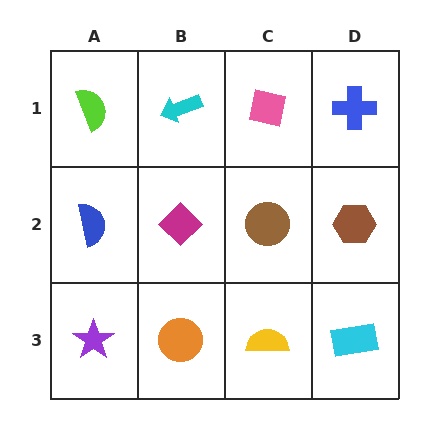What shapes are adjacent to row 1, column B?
A magenta diamond (row 2, column B), a lime semicircle (row 1, column A), a pink square (row 1, column C).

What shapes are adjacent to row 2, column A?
A lime semicircle (row 1, column A), a purple star (row 3, column A), a magenta diamond (row 2, column B).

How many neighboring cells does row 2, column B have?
4.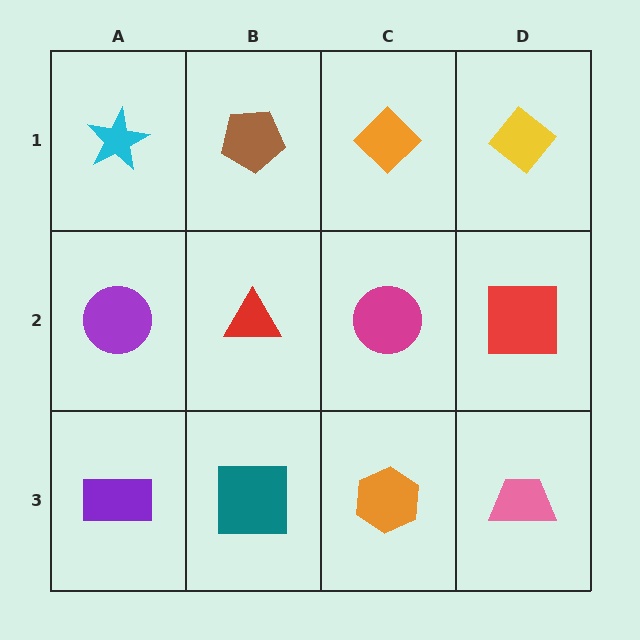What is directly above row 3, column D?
A red square.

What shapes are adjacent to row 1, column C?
A magenta circle (row 2, column C), a brown pentagon (row 1, column B), a yellow diamond (row 1, column D).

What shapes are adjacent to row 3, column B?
A red triangle (row 2, column B), a purple rectangle (row 3, column A), an orange hexagon (row 3, column C).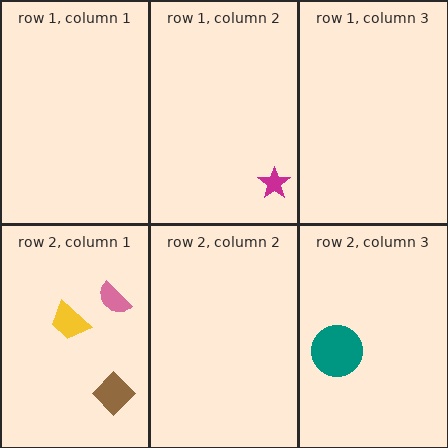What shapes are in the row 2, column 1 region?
The pink semicircle, the yellow trapezoid, the brown diamond.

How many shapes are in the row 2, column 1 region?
3.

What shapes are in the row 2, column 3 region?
The teal circle.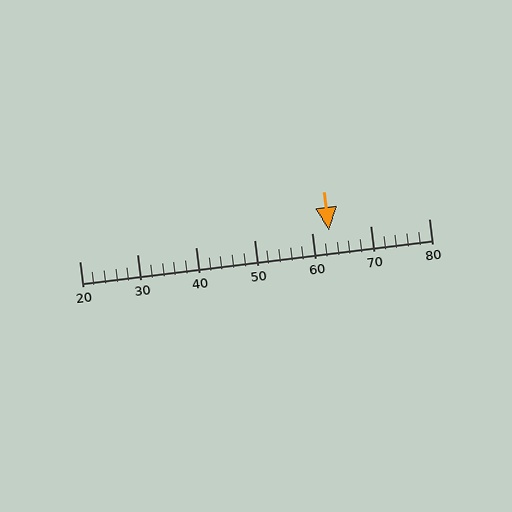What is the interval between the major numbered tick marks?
The major tick marks are spaced 10 units apart.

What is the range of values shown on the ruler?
The ruler shows values from 20 to 80.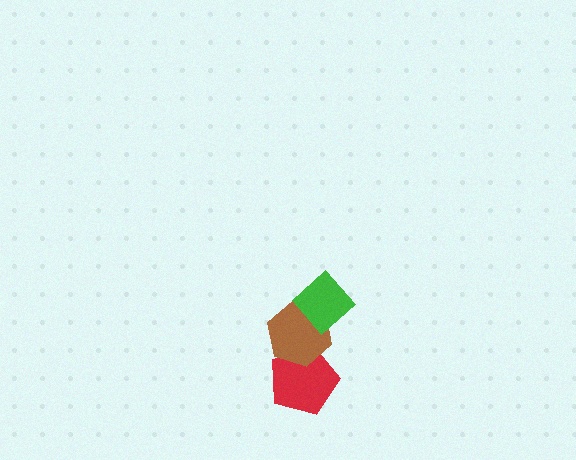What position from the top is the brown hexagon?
The brown hexagon is 2nd from the top.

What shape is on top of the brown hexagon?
The green diamond is on top of the brown hexagon.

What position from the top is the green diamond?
The green diamond is 1st from the top.